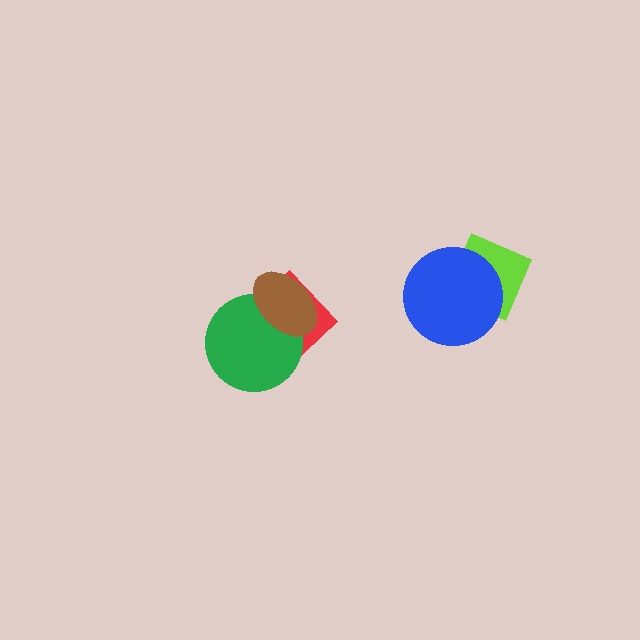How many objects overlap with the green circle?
2 objects overlap with the green circle.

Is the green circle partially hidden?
Yes, it is partially covered by another shape.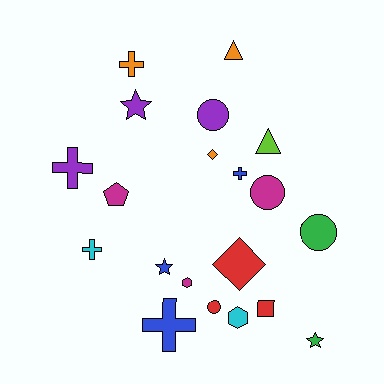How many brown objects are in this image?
There are no brown objects.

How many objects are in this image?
There are 20 objects.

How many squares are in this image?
There is 1 square.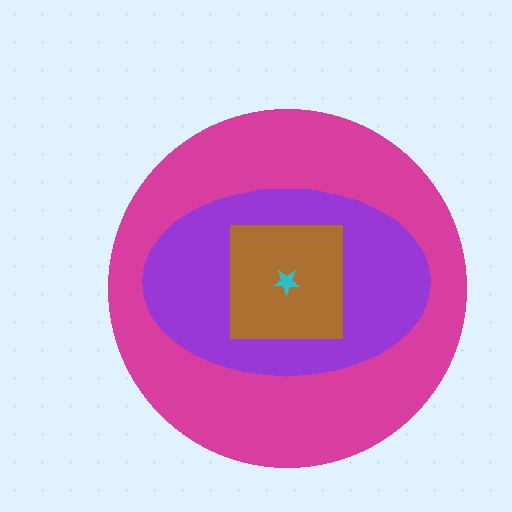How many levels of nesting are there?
4.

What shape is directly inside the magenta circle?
The purple ellipse.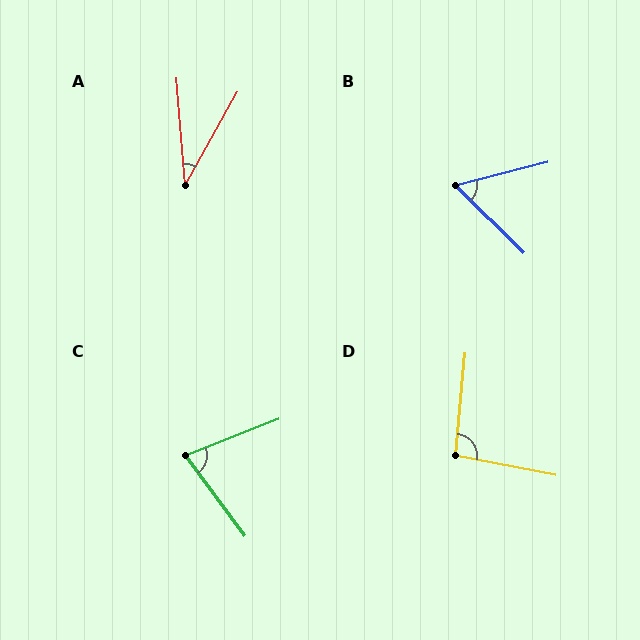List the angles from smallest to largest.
A (34°), B (59°), C (75°), D (96°).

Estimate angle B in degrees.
Approximately 59 degrees.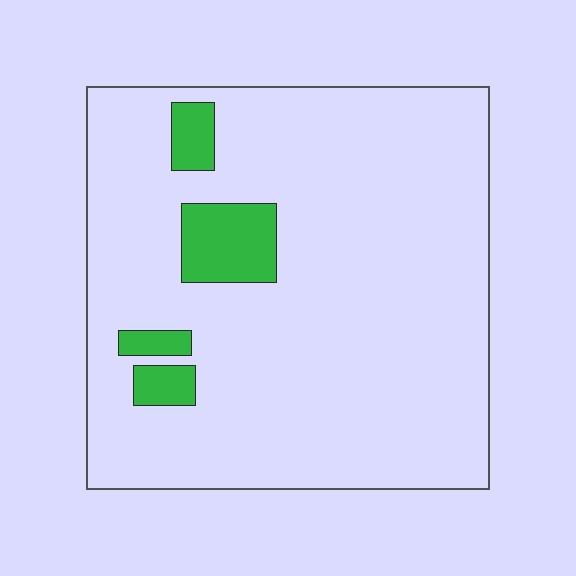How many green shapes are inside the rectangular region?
4.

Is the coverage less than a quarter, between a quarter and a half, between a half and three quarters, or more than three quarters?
Less than a quarter.